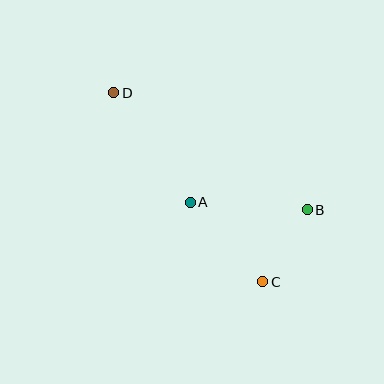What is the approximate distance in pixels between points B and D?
The distance between B and D is approximately 226 pixels.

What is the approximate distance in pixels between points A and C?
The distance between A and C is approximately 107 pixels.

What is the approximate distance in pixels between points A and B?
The distance between A and B is approximately 117 pixels.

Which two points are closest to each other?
Points B and C are closest to each other.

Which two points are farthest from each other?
Points C and D are farthest from each other.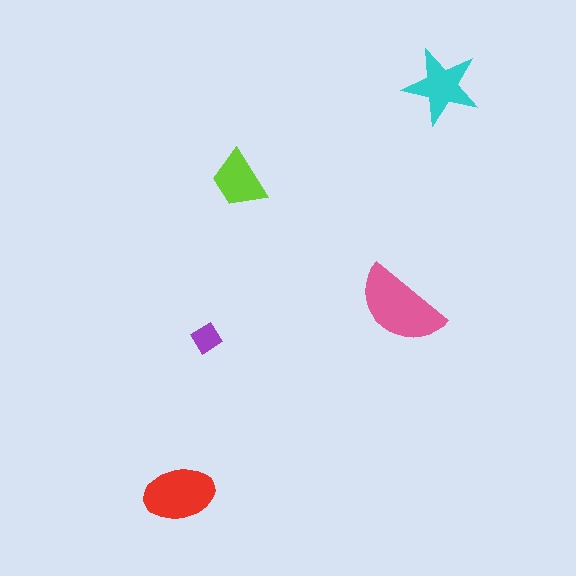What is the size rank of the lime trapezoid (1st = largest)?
4th.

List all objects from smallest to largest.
The purple diamond, the lime trapezoid, the cyan star, the red ellipse, the pink semicircle.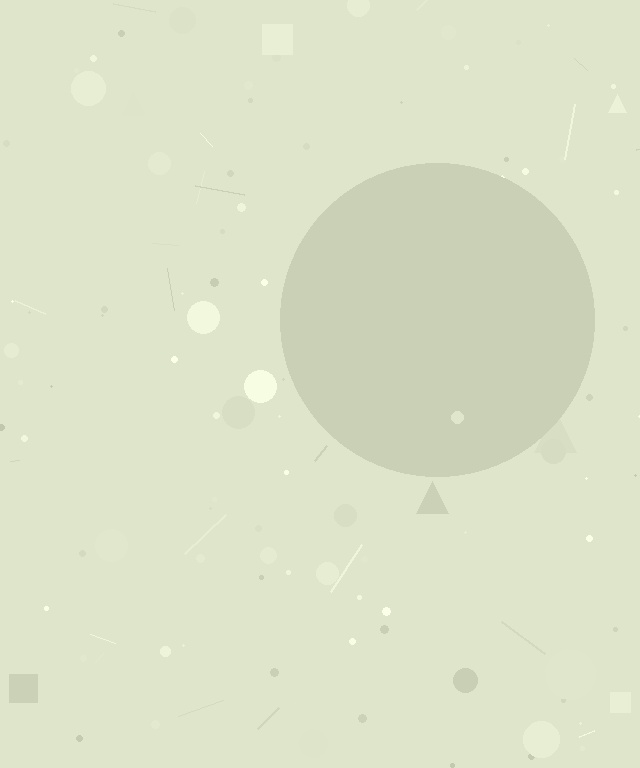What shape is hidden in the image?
A circle is hidden in the image.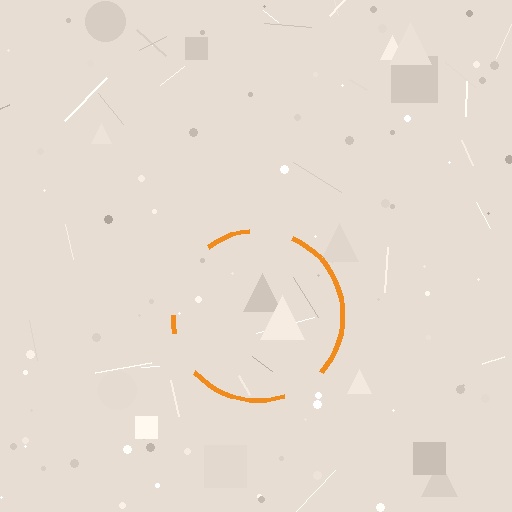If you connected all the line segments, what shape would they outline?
They would outline a circle.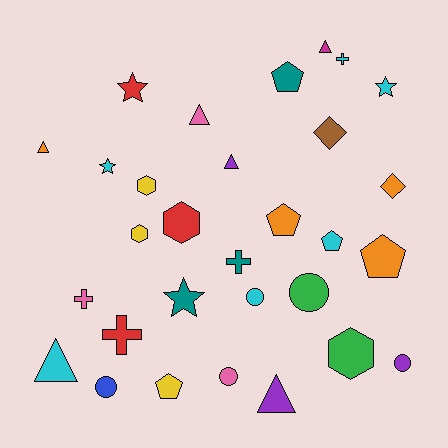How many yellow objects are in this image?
There are 3 yellow objects.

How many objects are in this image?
There are 30 objects.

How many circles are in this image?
There are 5 circles.